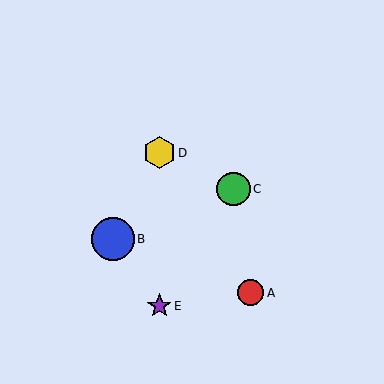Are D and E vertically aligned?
Yes, both are at x≈159.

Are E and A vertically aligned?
No, E is at x≈159 and A is at x≈251.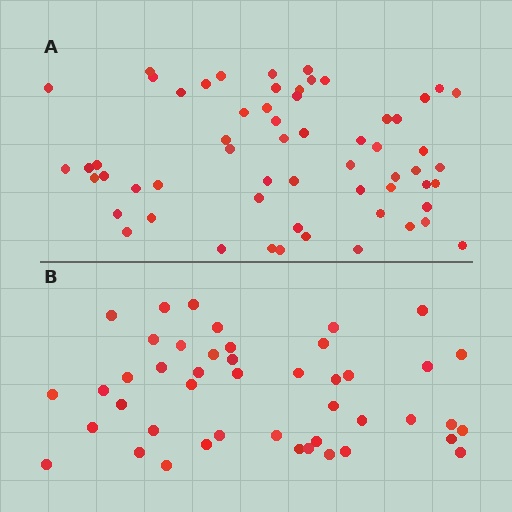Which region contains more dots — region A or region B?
Region A (the top region) has more dots.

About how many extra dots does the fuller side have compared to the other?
Region A has approximately 15 more dots than region B.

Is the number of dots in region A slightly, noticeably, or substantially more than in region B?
Region A has noticeably more, but not dramatically so. The ratio is roughly 1.3 to 1.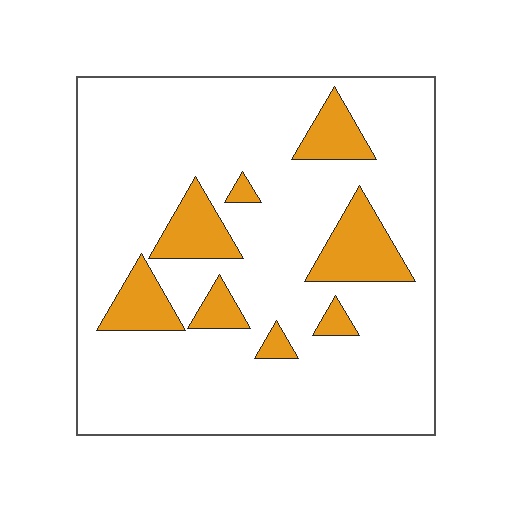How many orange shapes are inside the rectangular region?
8.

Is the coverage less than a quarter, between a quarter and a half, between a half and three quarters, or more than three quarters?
Less than a quarter.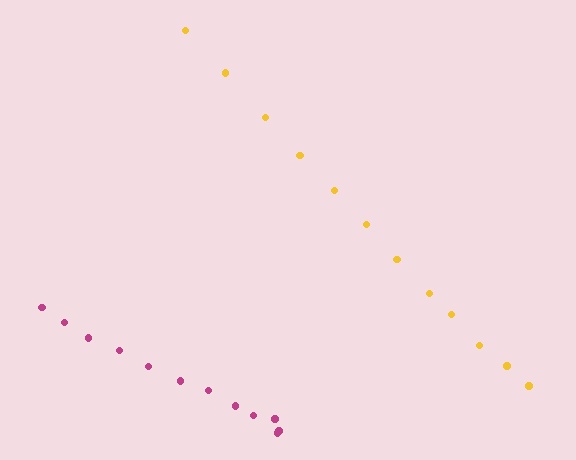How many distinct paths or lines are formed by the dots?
There are 2 distinct paths.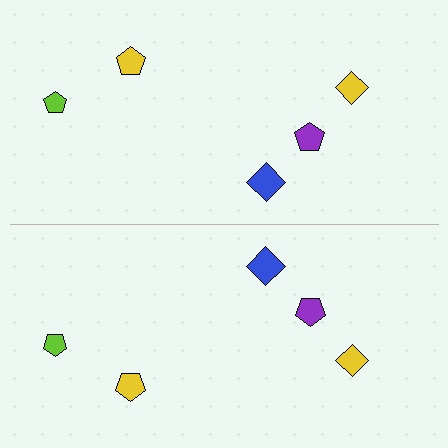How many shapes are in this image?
There are 10 shapes in this image.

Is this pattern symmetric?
Yes, this pattern has bilateral (reflection) symmetry.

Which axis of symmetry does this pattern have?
The pattern has a horizontal axis of symmetry running through the center of the image.